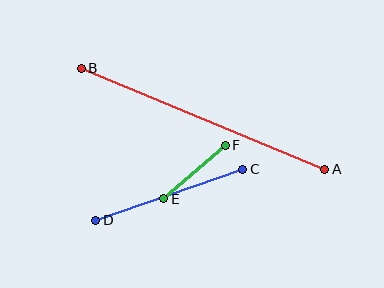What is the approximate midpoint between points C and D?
The midpoint is at approximately (169, 195) pixels.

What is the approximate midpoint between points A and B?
The midpoint is at approximately (203, 119) pixels.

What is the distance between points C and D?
The distance is approximately 155 pixels.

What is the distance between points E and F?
The distance is approximately 81 pixels.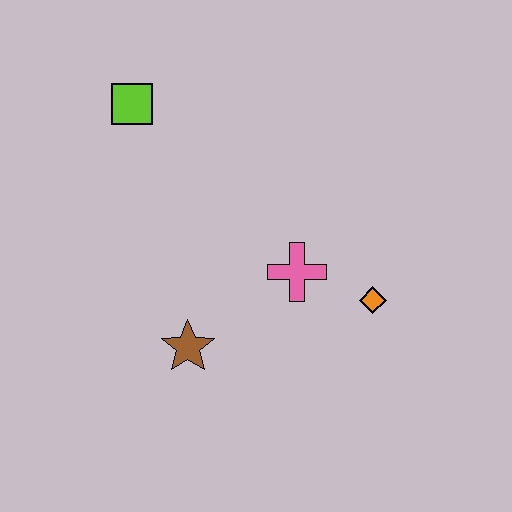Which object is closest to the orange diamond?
The pink cross is closest to the orange diamond.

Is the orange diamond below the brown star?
No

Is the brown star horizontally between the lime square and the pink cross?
Yes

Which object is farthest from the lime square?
The orange diamond is farthest from the lime square.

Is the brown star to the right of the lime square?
Yes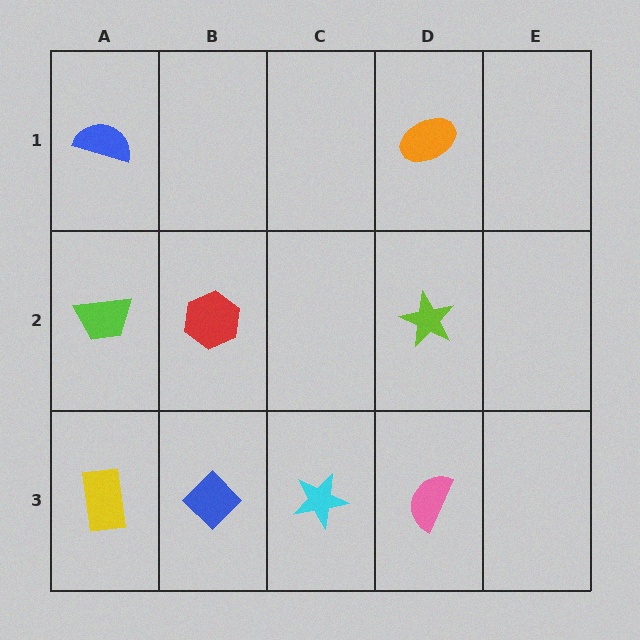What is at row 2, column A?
A lime trapezoid.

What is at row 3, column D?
A pink semicircle.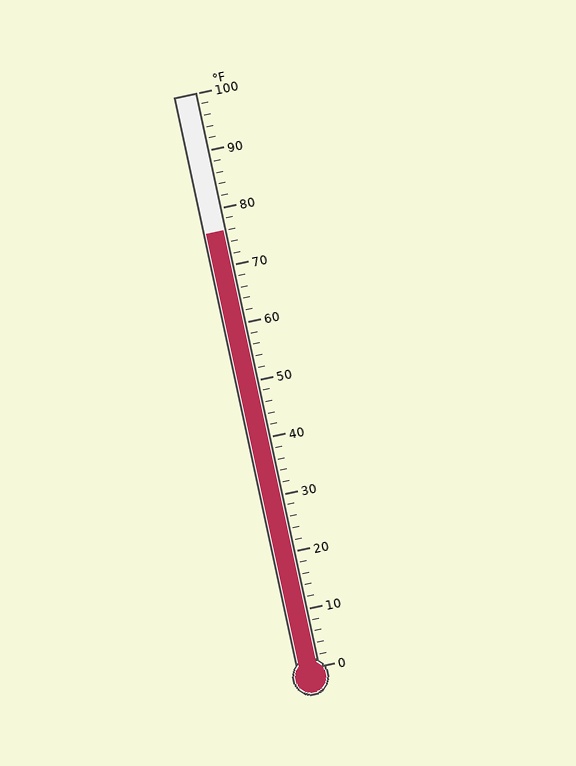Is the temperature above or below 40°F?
The temperature is above 40°F.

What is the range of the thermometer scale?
The thermometer scale ranges from 0°F to 100°F.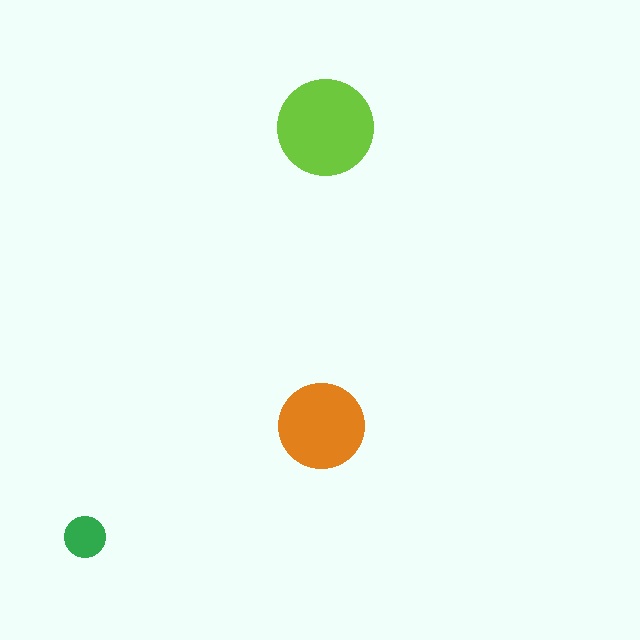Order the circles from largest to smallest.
the lime one, the orange one, the green one.